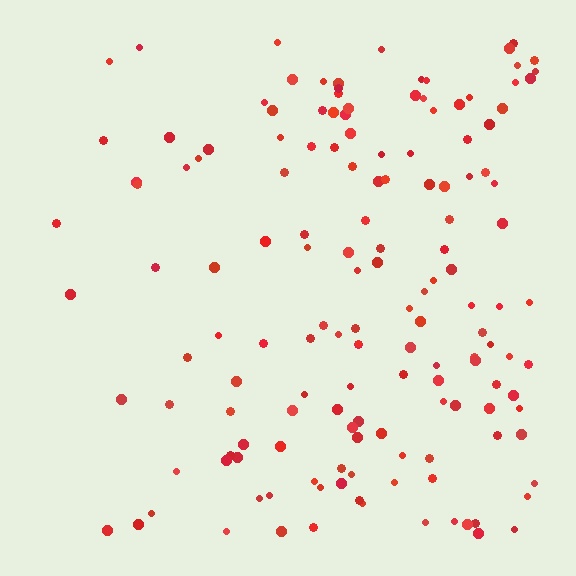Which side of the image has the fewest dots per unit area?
The left.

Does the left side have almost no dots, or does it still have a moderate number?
Still a moderate number, just noticeably fewer than the right.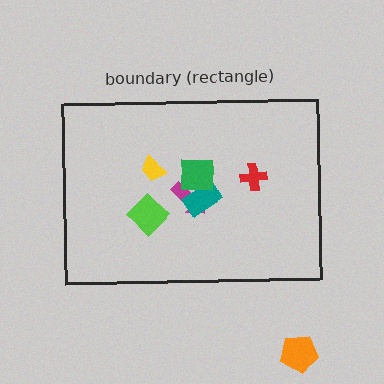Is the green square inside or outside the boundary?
Inside.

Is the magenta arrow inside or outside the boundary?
Inside.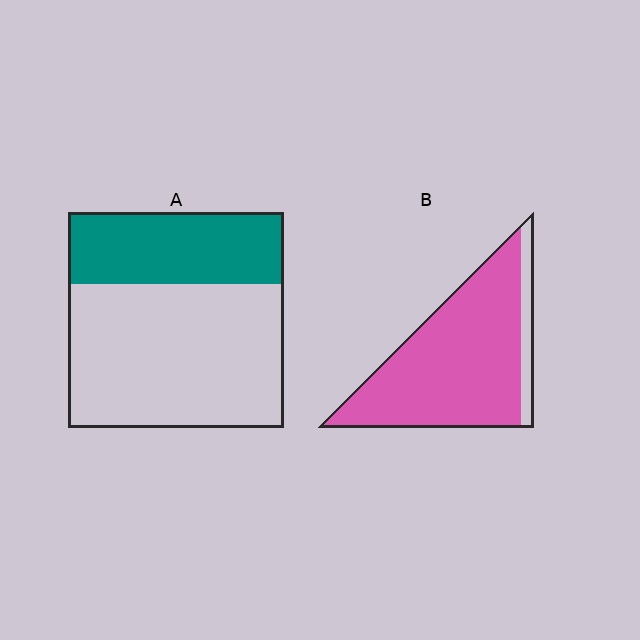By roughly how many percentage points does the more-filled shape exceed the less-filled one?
By roughly 55 percentage points (B over A).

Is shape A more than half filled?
No.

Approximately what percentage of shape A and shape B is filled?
A is approximately 35% and B is approximately 90%.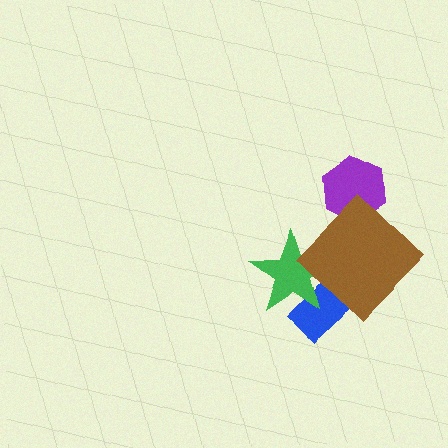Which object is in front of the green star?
The brown diamond is in front of the green star.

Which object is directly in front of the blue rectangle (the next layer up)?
The green star is directly in front of the blue rectangle.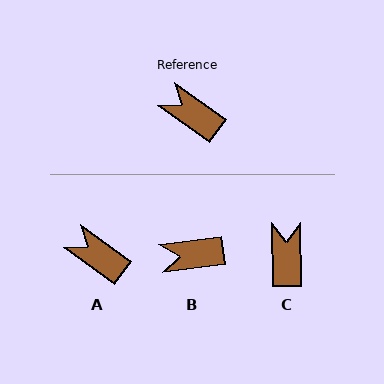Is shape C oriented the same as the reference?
No, it is off by about 53 degrees.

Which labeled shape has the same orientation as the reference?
A.